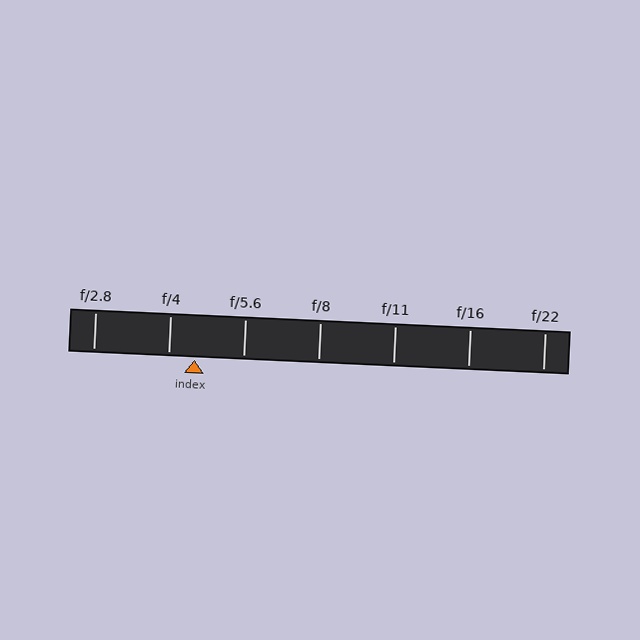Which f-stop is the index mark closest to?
The index mark is closest to f/4.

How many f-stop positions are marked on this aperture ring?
There are 7 f-stop positions marked.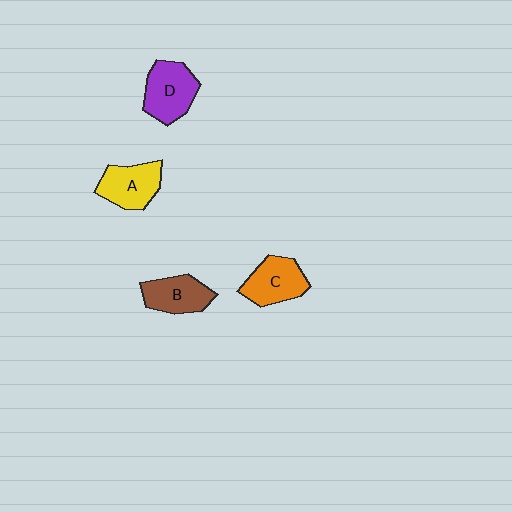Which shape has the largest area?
Shape D (purple).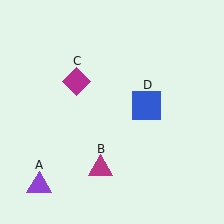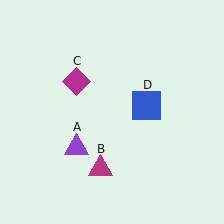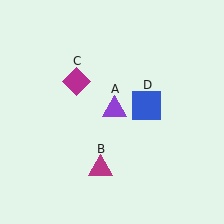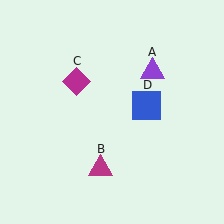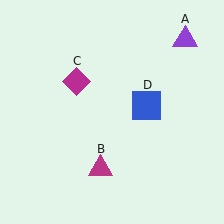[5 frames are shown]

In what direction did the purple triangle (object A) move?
The purple triangle (object A) moved up and to the right.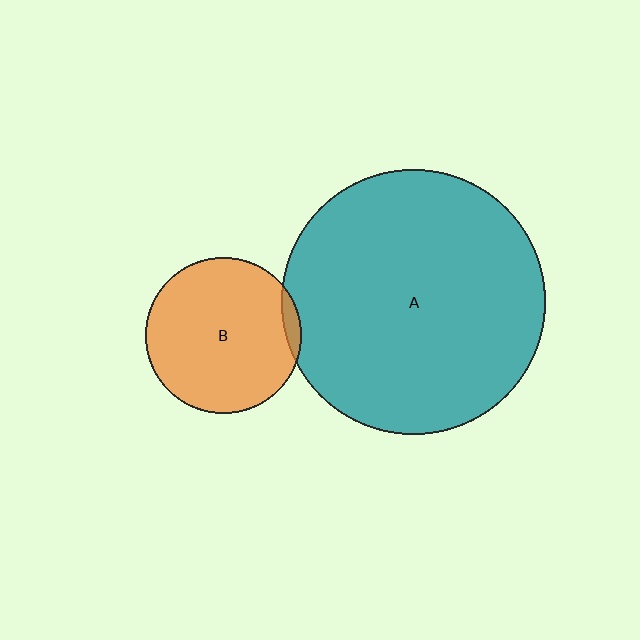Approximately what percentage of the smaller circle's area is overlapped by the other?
Approximately 5%.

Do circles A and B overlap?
Yes.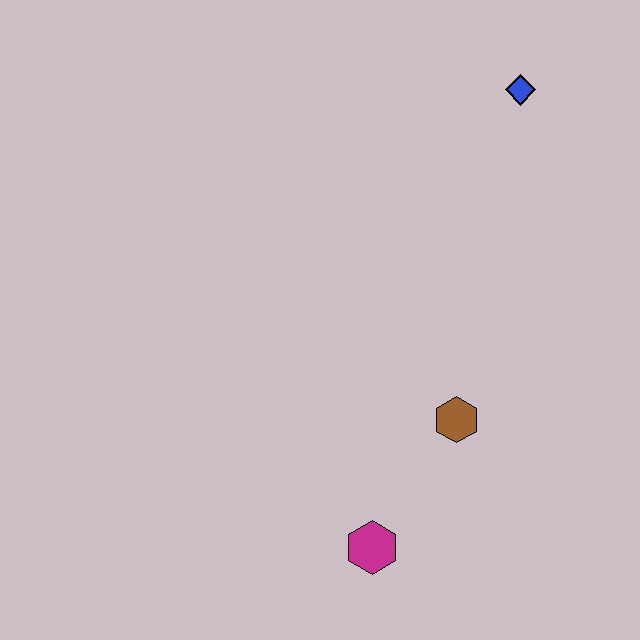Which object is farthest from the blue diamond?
The magenta hexagon is farthest from the blue diamond.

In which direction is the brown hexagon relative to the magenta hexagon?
The brown hexagon is above the magenta hexagon.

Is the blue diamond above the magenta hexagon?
Yes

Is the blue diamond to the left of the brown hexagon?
No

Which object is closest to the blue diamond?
The brown hexagon is closest to the blue diamond.